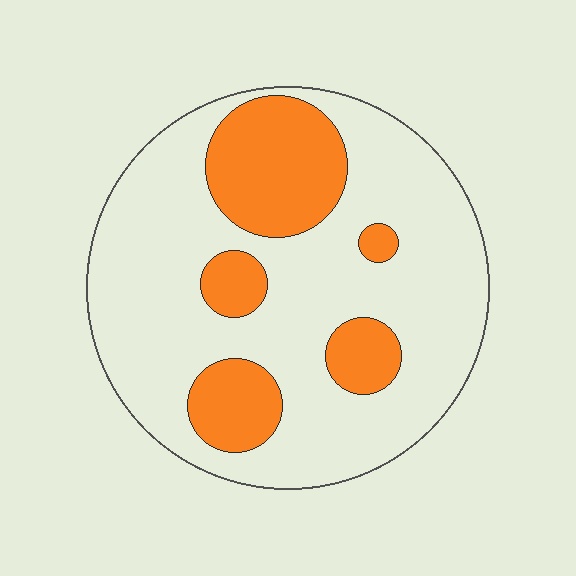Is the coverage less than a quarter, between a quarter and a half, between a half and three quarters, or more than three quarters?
Between a quarter and a half.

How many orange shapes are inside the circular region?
5.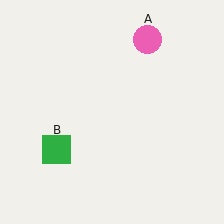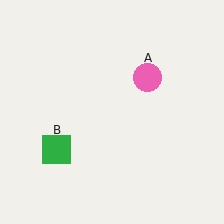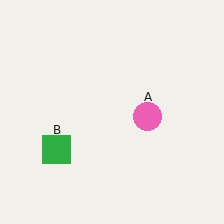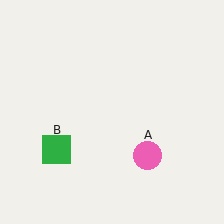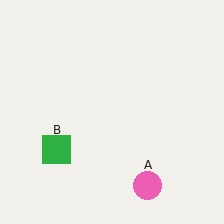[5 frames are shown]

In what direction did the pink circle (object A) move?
The pink circle (object A) moved down.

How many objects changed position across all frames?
1 object changed position: pink circle (object A).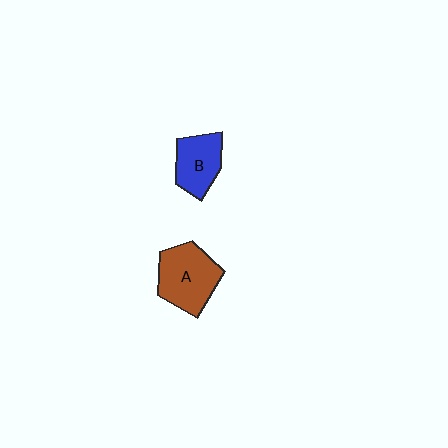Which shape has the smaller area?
Shape B (blue).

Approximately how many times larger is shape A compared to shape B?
Approximately 1.4 times.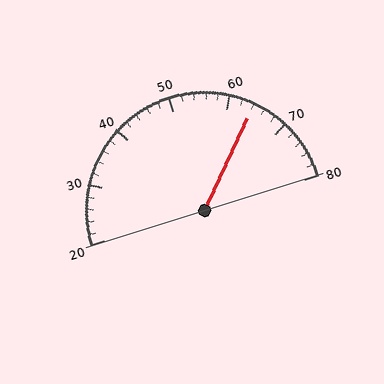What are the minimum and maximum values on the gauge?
The gauge ranges from 20 to 80.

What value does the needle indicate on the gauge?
The needle indicates approximately 64.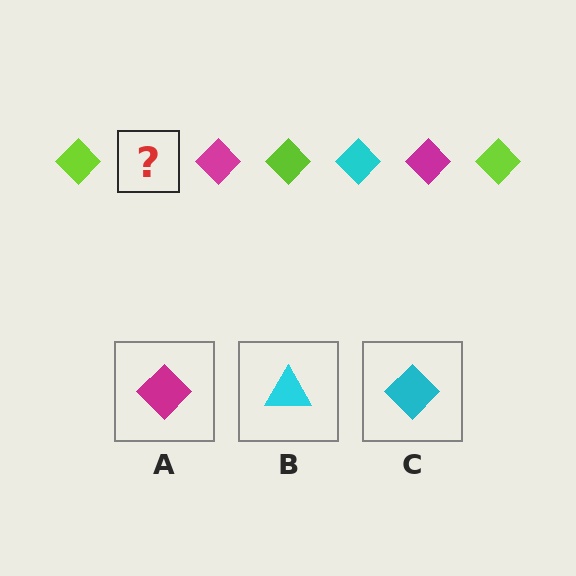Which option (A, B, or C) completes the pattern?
C.